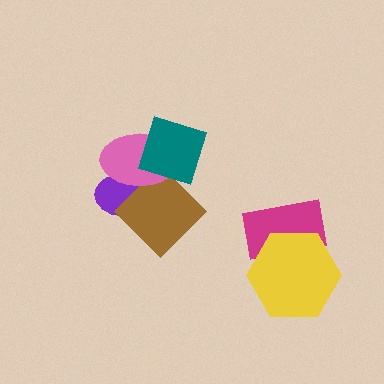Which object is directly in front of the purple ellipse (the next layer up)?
The brown diamond is directly in front of the purple ellipse.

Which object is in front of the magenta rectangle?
The yellow hexagon is in front of the magenta rectangle.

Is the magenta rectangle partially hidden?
Yes, it is partially covered by another shape.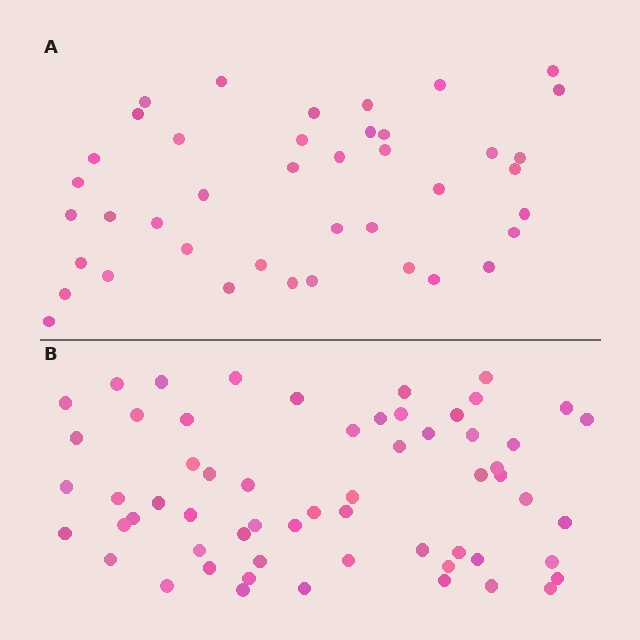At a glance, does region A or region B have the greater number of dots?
Region B (the bottom region) has more dots.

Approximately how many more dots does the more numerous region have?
Region B has approximately 20 more dots than region A.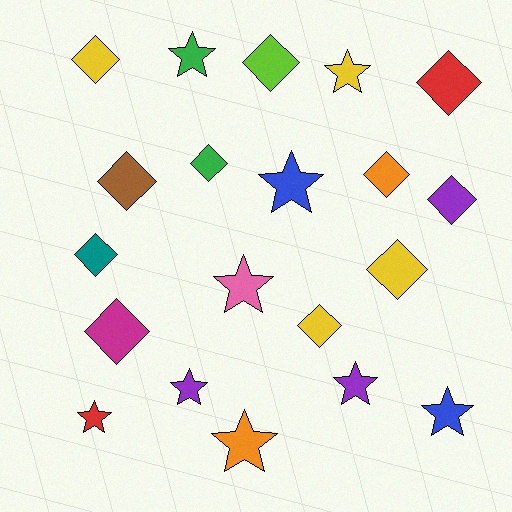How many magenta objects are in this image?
There is 1 magenta object.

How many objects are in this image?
There are 20 objects.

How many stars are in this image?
There are 9 stars.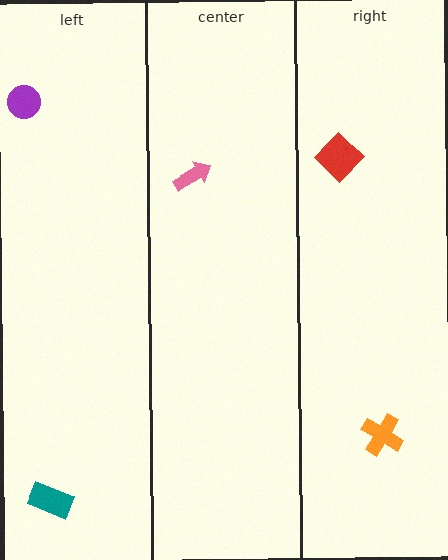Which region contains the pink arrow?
The center region.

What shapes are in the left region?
The purple circle, the teal rectangle.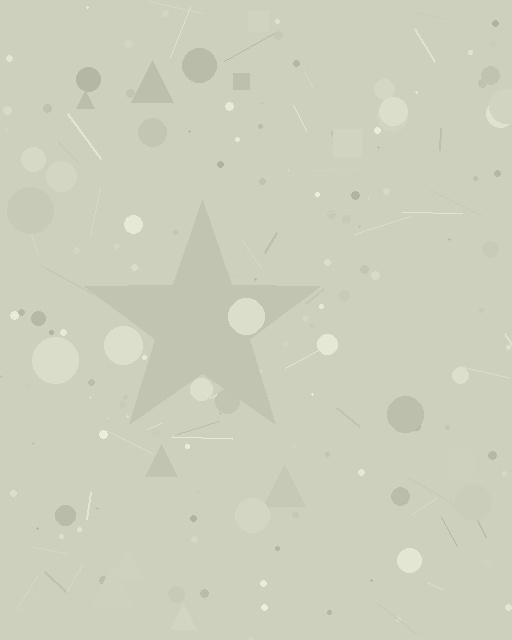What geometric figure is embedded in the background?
A star is embedded in the background.